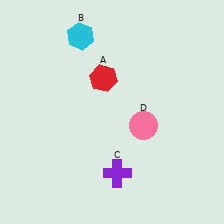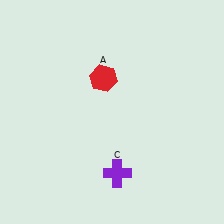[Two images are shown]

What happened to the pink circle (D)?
The pink circle (D) was removed in Image 2. It was in the bottom-right area of Image 1.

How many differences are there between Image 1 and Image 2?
There are 2 differences between the two images.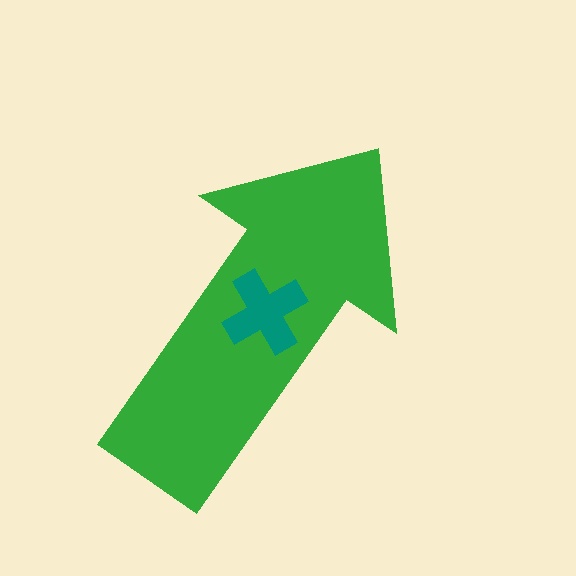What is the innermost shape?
The teal cross.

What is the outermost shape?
The green arrow.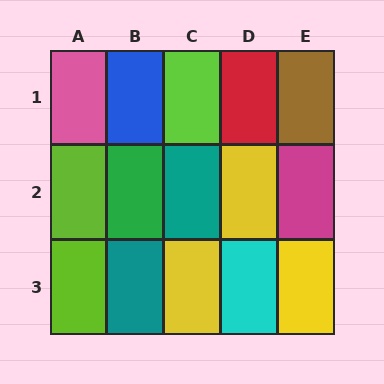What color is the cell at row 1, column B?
Blue.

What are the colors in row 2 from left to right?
Lime, green, teal, yellow, magenta.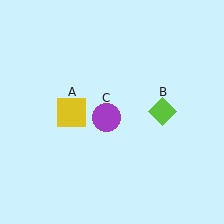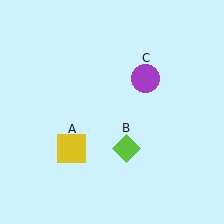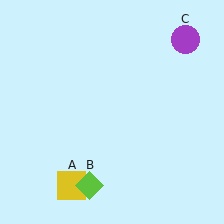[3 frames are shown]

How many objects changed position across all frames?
3 objects changed position: yellow square (object A), lime diamond (object B), purple circle (object C).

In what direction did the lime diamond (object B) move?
The lime diamond (object B) moved down and to the left.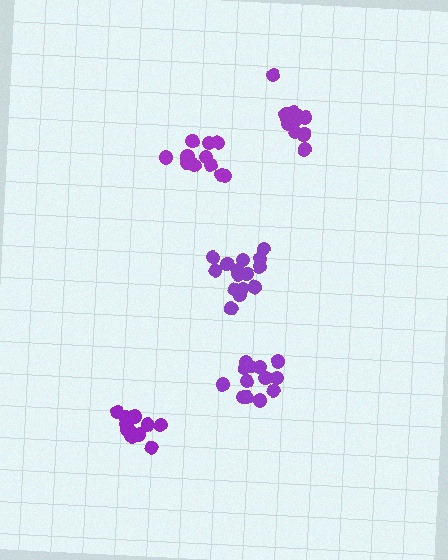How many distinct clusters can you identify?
There are 5 distinct clusters.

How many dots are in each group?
Group 1: 11 dots, Group 2: 12 dots, Group 3: 16 dots, Group 4: 12 dots, Group 5: 13 dots (64 total).